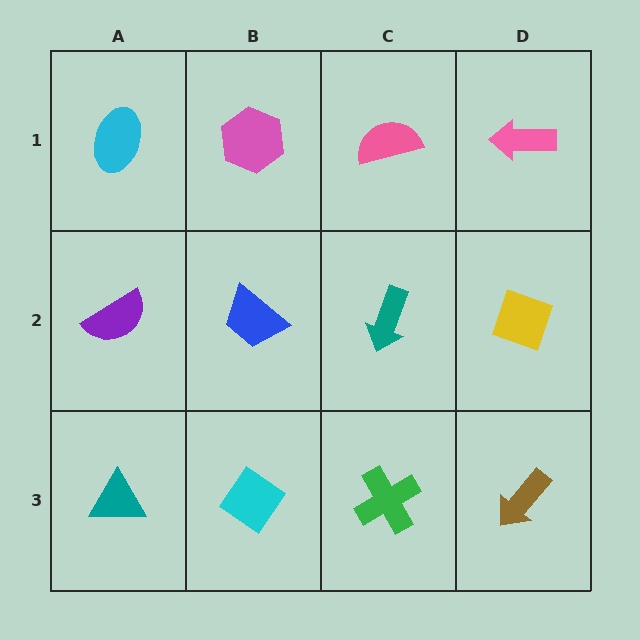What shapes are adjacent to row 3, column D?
A yellow diamond (row 2, column D), a green cross (row 3, column C).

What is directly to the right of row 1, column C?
A pink arrow.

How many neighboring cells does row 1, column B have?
3.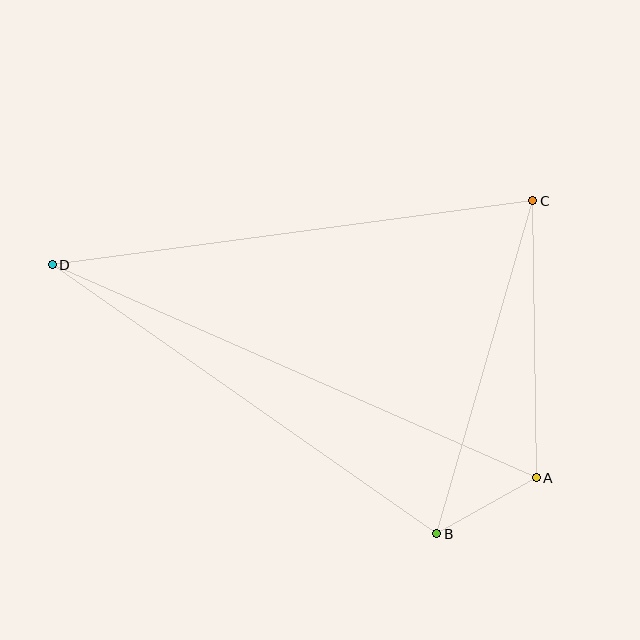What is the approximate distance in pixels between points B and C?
The distance between B and C is approximately 347 pixels.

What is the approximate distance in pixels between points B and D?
The distance between B and D is approximately 470 pixels.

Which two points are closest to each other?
Points A and B are closest to each other.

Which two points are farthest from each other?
Points A and D are farthest from each other.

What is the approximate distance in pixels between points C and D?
The distance between C and D is approximately 484 pixels.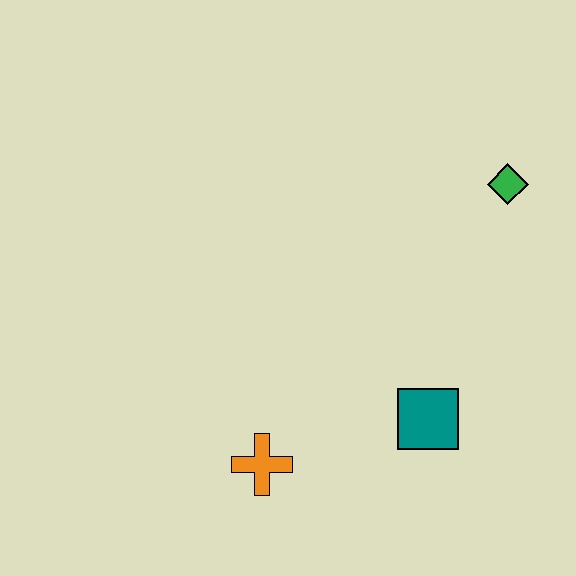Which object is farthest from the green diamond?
The orange cross is farthest from the green diamond.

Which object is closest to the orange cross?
The teal square is closest to the orange cross.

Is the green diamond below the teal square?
No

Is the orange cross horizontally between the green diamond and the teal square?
No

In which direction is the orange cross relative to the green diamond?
The orange cross is below the green diamond.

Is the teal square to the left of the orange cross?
No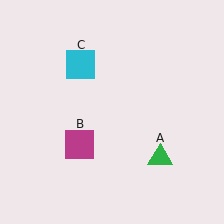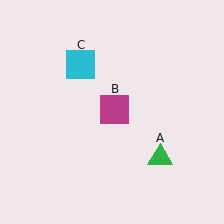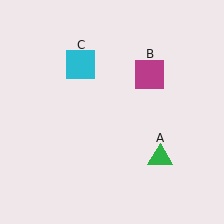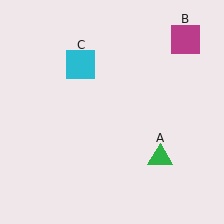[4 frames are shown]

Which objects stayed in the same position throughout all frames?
Green triangle (object A) and cyan square (object C) remained stationary.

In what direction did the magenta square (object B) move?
The magenta square (object B) moved up and to the right.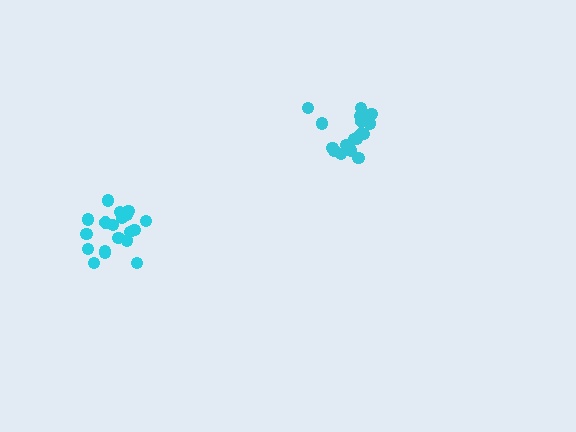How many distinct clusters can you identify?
There are 2 distinct clusters.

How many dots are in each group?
Group 1: 20 dots, Group 2: 18 dots (38 total).